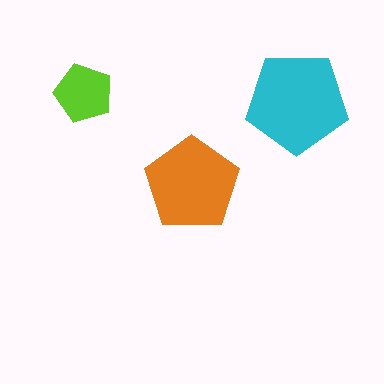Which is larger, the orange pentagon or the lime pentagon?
The orange one.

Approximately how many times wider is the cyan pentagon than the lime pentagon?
About 1.5 times wider.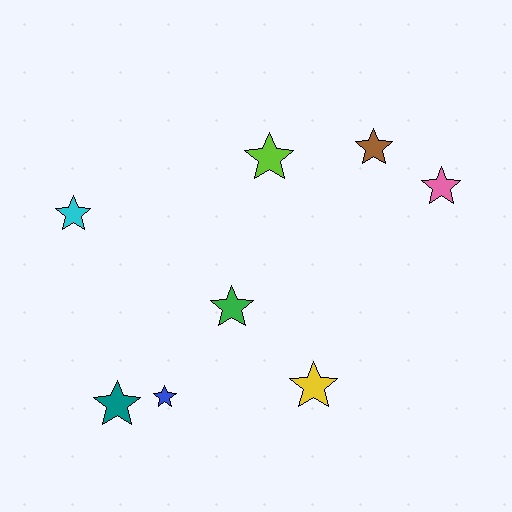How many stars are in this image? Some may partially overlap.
There are 8 stars.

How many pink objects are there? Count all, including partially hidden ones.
There is 1 pink object.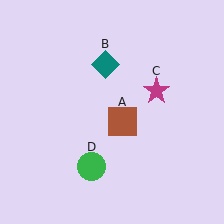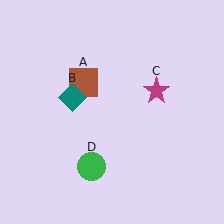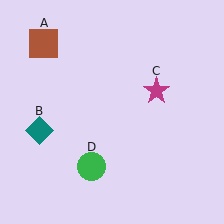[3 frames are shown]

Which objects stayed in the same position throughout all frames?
Magenta star (object C) and green circle (object D) remained stationary.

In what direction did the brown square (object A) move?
The brown square (object A) moved up and to the left.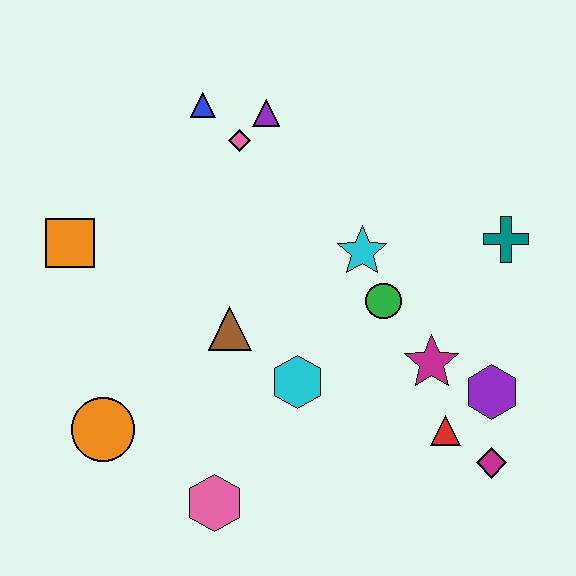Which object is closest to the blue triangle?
The pink diamond is closest to the blue triangle.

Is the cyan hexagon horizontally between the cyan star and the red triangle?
No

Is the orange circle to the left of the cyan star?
Yes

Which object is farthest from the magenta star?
The orange square is farthest from the magenta star.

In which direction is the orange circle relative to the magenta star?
The orange circle is to the left of the magenta star.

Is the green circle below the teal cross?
Yes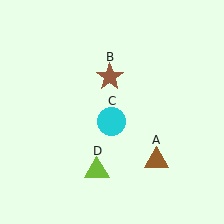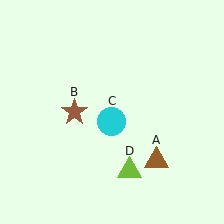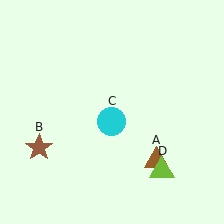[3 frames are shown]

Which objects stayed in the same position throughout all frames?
Brown triangle (object A) and cyan circle (object C) remained stationary.